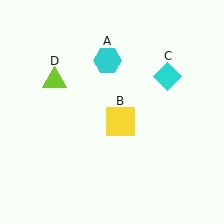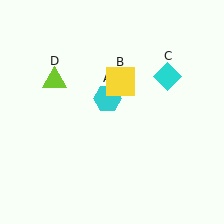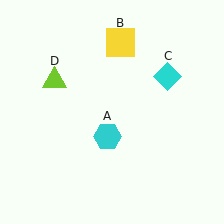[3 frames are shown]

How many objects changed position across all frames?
2 objects changed position: cyan hexagon (object A), yellow square (object B).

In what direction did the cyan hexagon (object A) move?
The cyan hexagon (object A) moved down.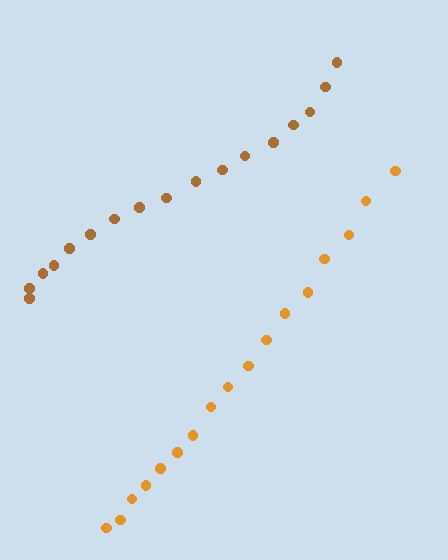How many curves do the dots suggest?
There are 2 distinct paths.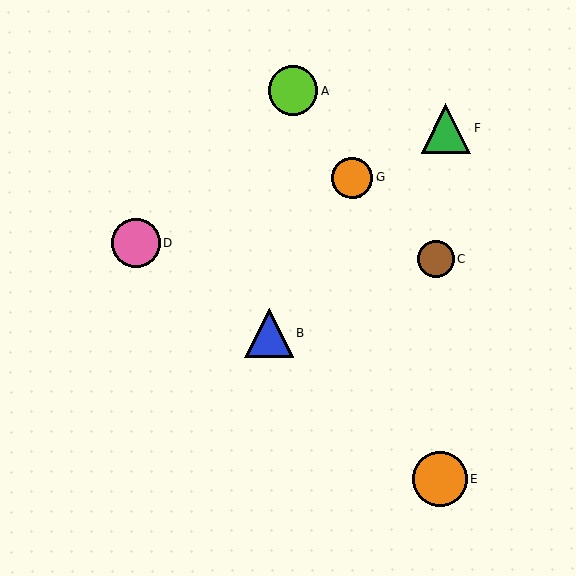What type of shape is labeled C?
Shape C is a brown circle.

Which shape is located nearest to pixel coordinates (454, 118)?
The green triangle (labeled F) at (446, 128) is nearest to that location.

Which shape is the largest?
The orange circle (labeled E) is the largest.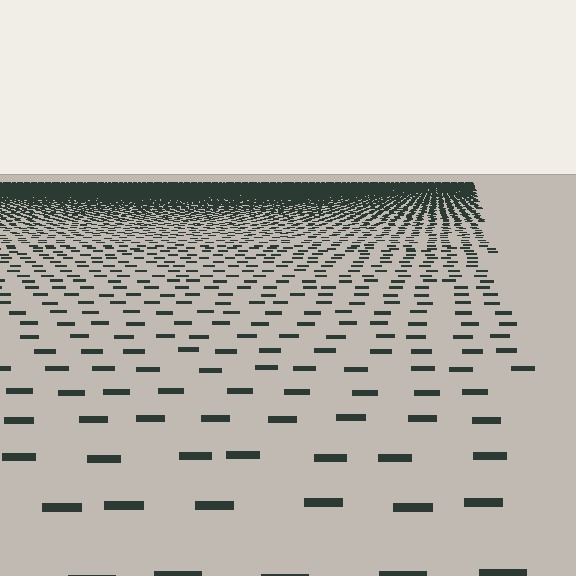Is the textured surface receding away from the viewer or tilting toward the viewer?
The surface is receding away from the viewer. Texture elements get smaller and denser toward the top.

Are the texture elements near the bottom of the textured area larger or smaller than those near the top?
Larger. Near the bottom, elements are closer to the viewer and appear at a bigger on-screen size.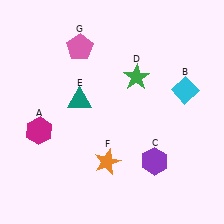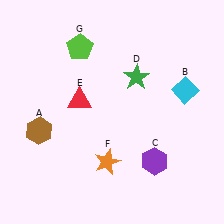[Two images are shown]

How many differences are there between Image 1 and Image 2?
There are 3 differences between the two images.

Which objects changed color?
A changed from magenta to brown. E changed from teal to red. G changed from pink to lime.